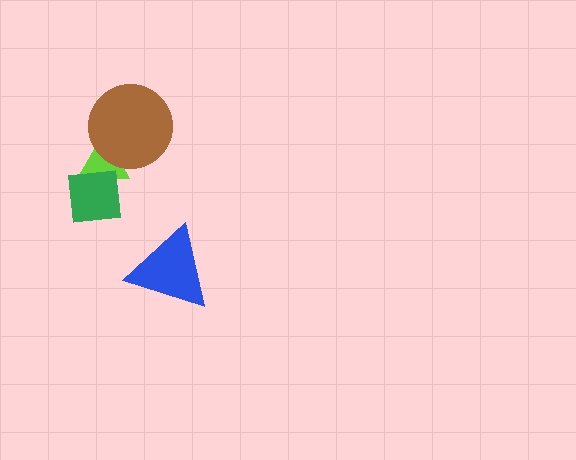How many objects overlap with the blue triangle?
0 objects overlap with the blue triangle.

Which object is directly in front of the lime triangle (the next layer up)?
The brown circle is directly in front of the lime triangle.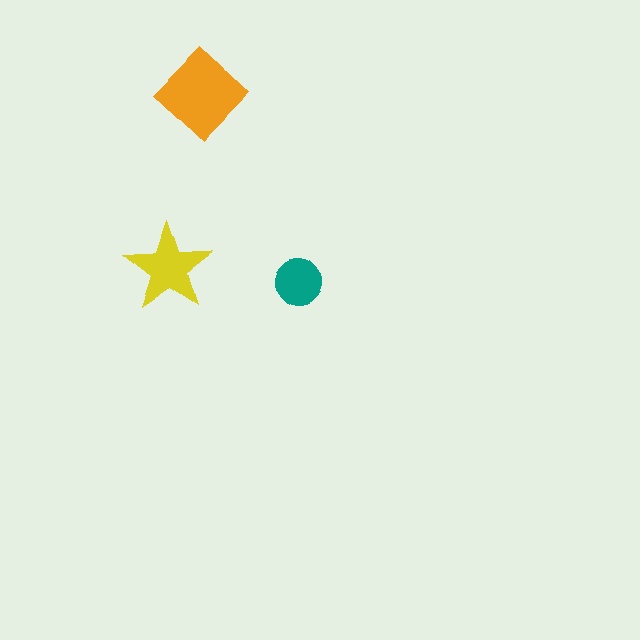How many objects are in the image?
There are 3 objects in the image.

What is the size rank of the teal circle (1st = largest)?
3rd.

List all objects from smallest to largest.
The teal circle, the yellow star, the orange diamond.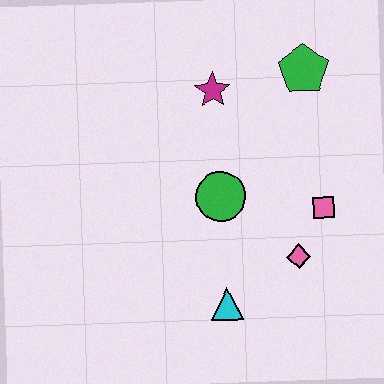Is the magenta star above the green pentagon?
No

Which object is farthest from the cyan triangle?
The green pentagon is farthest from the cyan triangle.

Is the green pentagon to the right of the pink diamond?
Yes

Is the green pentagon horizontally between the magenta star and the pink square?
Yes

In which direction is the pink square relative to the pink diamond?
The pink square is above the pink diamond.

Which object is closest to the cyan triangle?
The pink diamond is closest to the cyan triangle.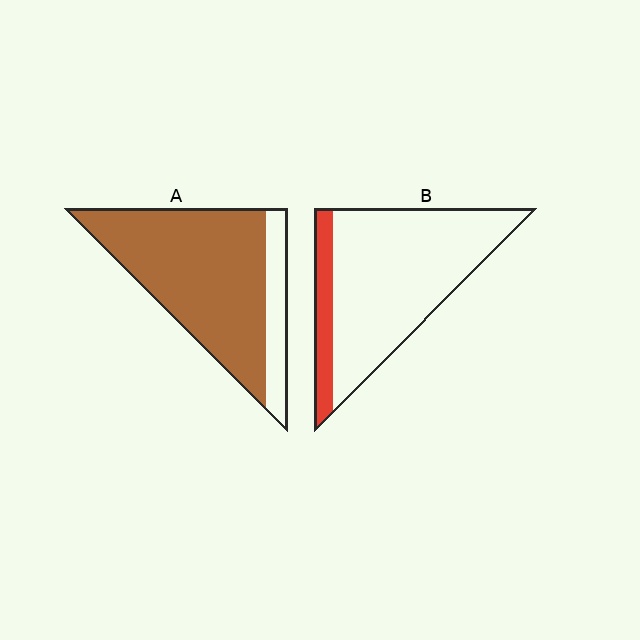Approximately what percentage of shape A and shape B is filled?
A is approximately 80% and B is approximately 15%.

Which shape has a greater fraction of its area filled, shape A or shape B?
Shape A.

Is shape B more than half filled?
No.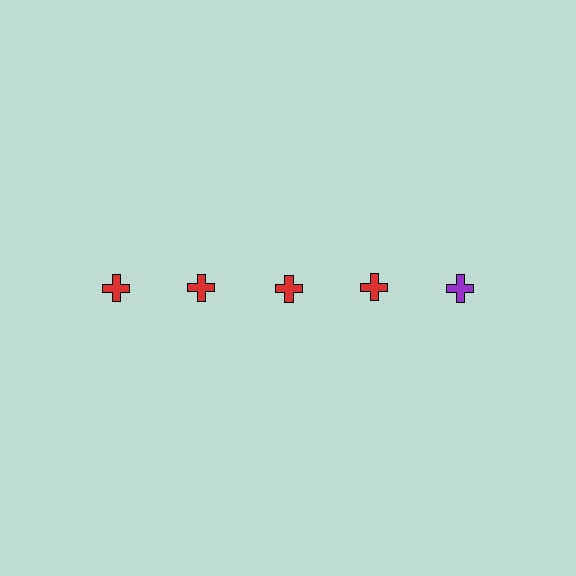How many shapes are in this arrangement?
There are 5 shapes arranged in a grid pattern.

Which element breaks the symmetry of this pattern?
The purple cross in the top row, rightmost column breaks the symmetry. All other shapes are red crosses.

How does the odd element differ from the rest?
It has a different color: purple instead of red.